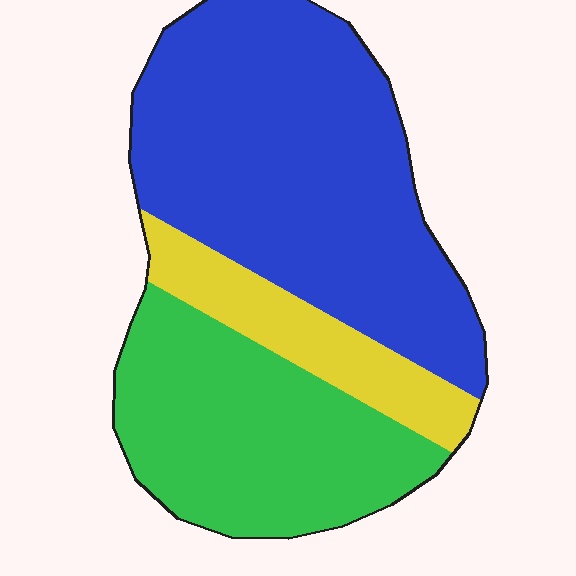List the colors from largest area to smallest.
From largest to smallest: blue, green, yellow.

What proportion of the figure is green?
Green takes up about one third (1/3) of the figure.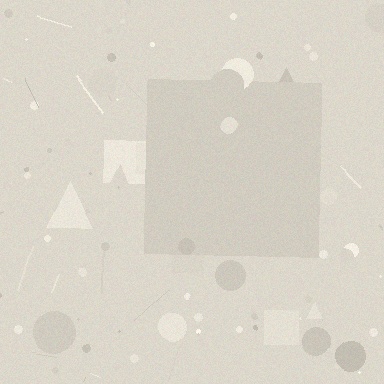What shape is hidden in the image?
A square is hidden in the image.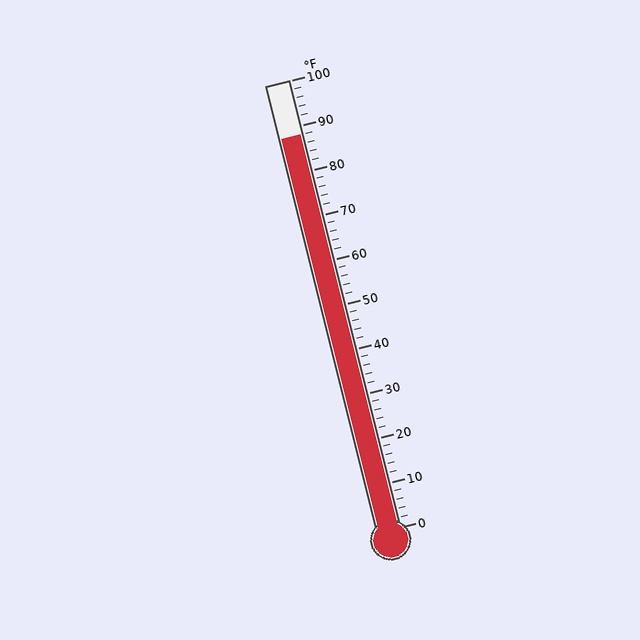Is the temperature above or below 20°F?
The temperature is above 20°F.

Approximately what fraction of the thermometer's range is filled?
The thermometer is filled to approximately 90% of its range.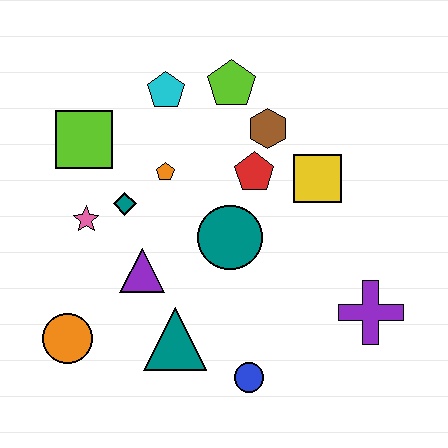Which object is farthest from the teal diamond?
The purple cross is farthest from the teal diamond.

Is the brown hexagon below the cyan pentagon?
Yes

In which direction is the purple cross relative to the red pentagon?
The purple cross is below the red pentagon.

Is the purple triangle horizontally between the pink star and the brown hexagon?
Yes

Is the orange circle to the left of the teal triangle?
Yes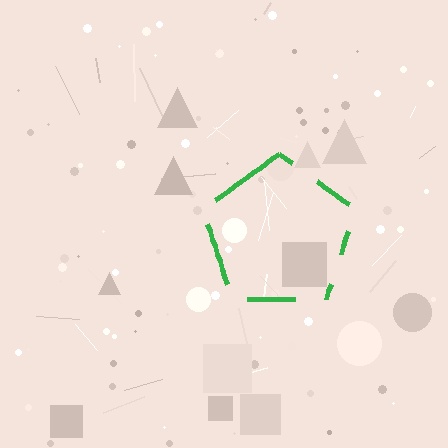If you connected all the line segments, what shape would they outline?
They would outline a pentagon.